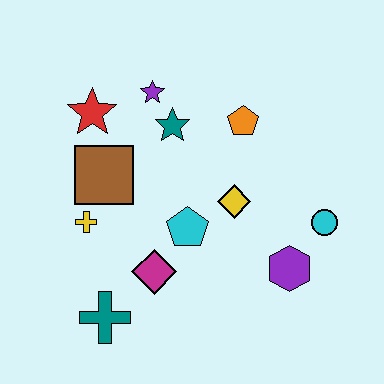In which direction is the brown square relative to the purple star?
The brown square is below the purple star.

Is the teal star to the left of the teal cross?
No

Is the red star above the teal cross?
Yes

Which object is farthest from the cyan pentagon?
The red star is farthest from the cyan pentagon.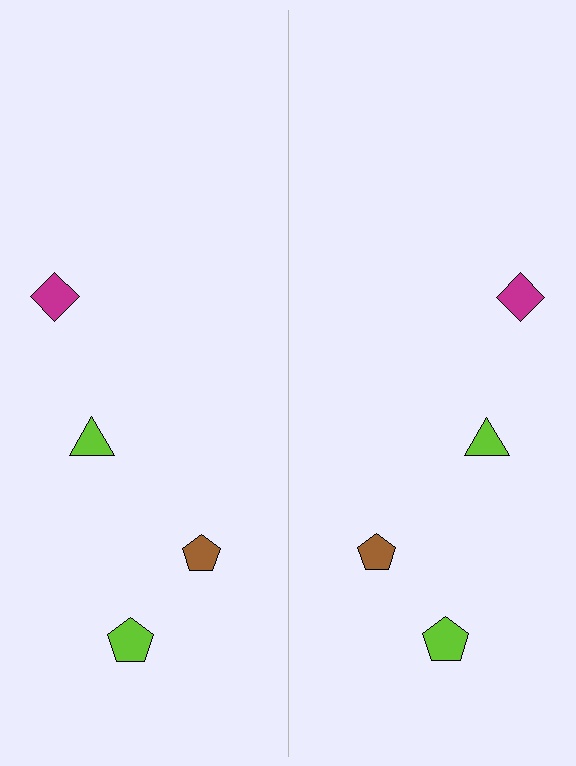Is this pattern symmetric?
Yes, this pattern has bilateral (reflection) symmetry.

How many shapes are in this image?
There are 8 shapes in this image.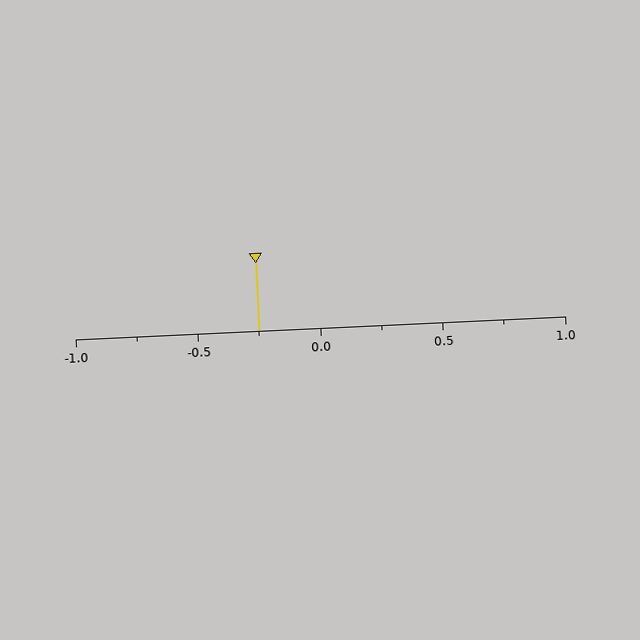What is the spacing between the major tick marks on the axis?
The major ticks are spaced 0.5 apart.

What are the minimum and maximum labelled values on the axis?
The axis runs from -1.0 to 1.0.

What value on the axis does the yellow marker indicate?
The marker indicates approximately -0.25.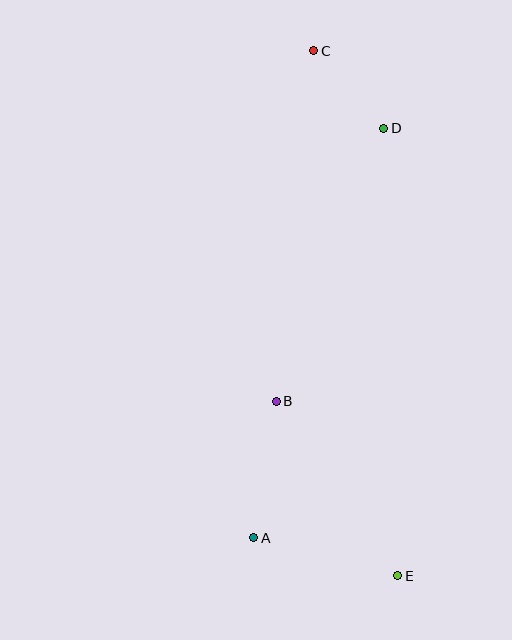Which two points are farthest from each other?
Points C and E are farthest from each other.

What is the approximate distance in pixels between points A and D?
The distance between A and D is approximately 429 pixels.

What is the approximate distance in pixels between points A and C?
The distance between A and C is approximately 491 pixels.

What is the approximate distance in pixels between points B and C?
The distance between B and C is approximately 353 pixels.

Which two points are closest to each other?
Points C and D are closest to each other.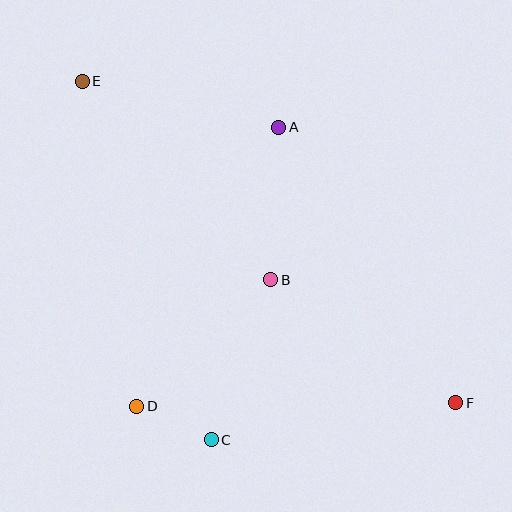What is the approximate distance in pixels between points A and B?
The distance between A and B is approximately 153 pixels.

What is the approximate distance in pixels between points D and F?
The distance between D and F is approximately 319 pixels.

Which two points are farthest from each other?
Points E and F are farthest from each other.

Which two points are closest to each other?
Points C and D are closest to each other.